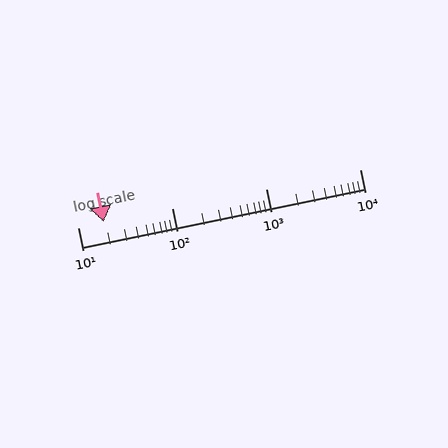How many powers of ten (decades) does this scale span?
The scale spans 3 decades, from 10 to 10000.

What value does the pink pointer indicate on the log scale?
The pointer indicates approximately 19.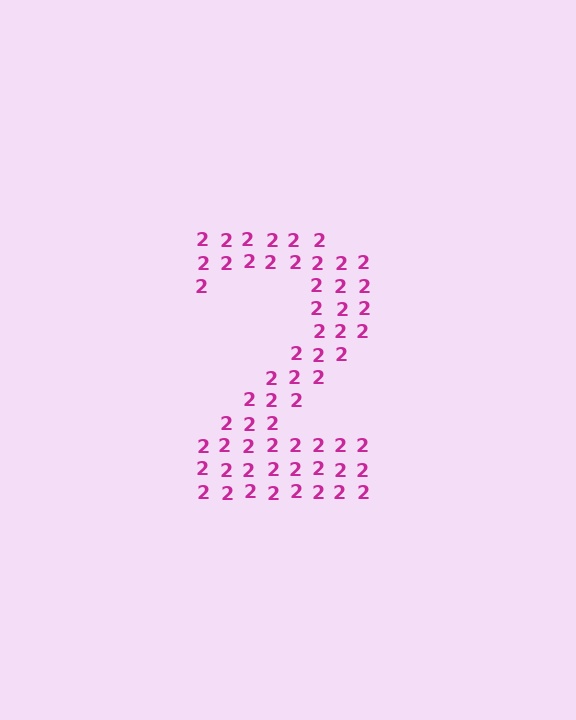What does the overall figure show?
The overall figure shows the digit 2.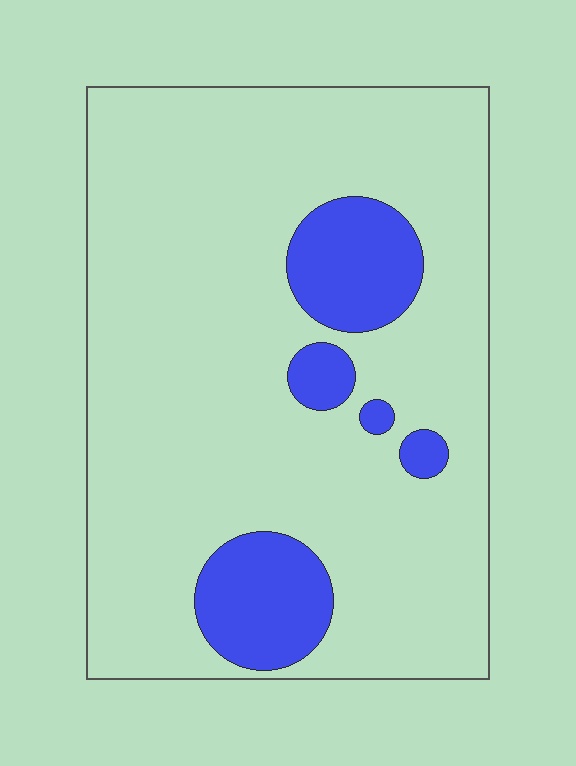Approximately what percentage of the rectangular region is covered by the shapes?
Approximately 15%.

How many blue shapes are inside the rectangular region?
5.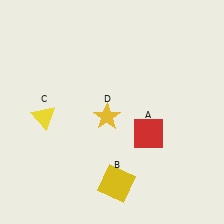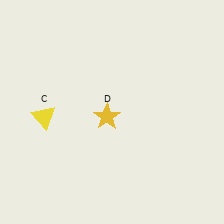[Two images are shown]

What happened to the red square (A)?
The red square (A) was removed in Image 2. It was in the bottom-right area of Image 1.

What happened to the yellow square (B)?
The yellow square (B) was removed in Image 2. It was in the bottom-right area of Image 1.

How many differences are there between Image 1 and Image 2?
There are 2 differences between the two images.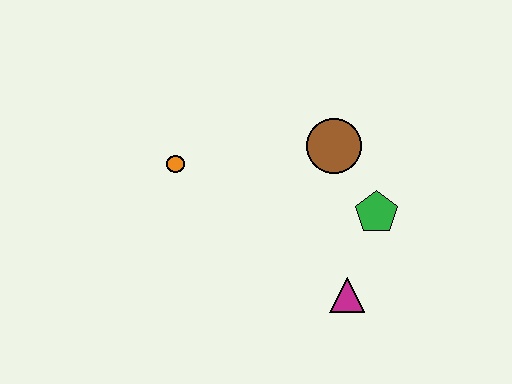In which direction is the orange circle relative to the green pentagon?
The orange circle is to the left of the green pentagon.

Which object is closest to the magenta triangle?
The green pentagon is closest to the magenta triangle.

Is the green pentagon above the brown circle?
No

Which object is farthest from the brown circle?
The orange circle is farthest from the brown circle.